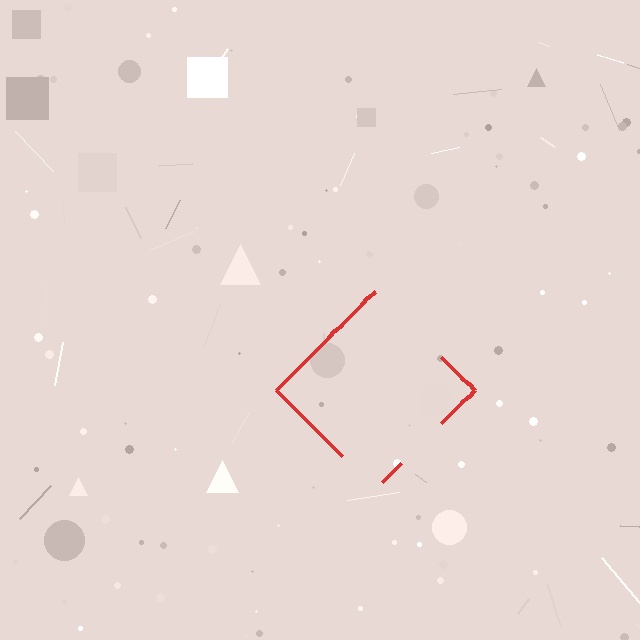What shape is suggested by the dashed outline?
The dashed outline suggests a diamond.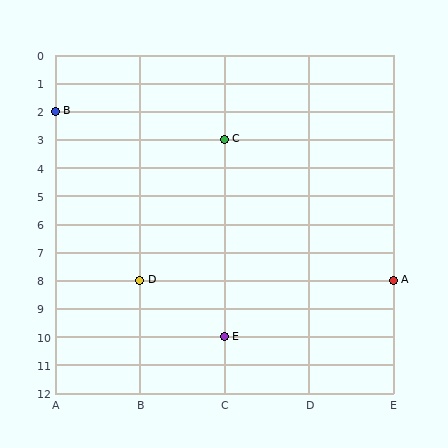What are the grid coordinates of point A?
Point A is at grid coordinates (E, 8).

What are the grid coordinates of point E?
Point E is at grid coordinates (C, 10).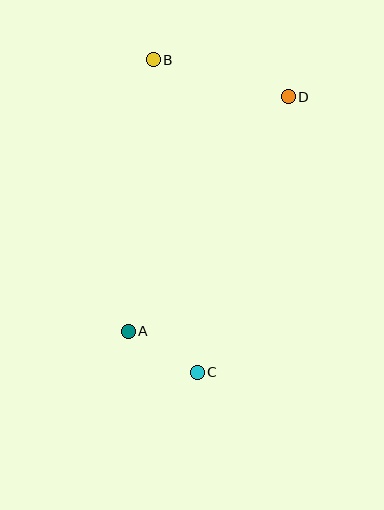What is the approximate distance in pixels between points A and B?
The distance between A and B is approximately 273 pixels.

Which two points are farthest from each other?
Points B and C are farthest from each other.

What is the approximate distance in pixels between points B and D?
The distance between B and D is approximately 140 pixels.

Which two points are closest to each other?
Points A and C are closest to each other.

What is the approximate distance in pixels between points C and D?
The distance between C and D is approximately 290 pixels.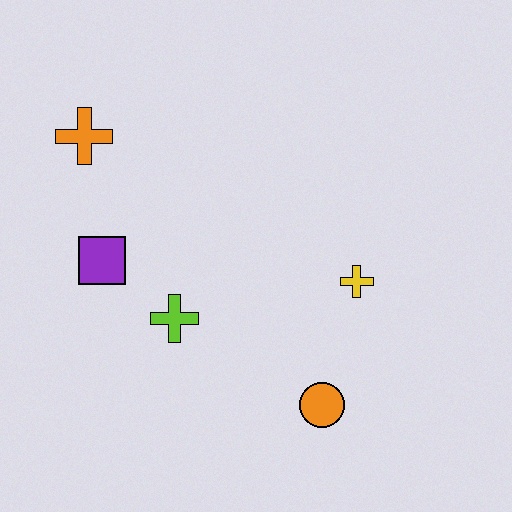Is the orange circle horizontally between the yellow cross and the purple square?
Yes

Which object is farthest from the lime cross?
The orange cross is farthest from the lime cross.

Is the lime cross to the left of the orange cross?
No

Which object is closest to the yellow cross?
The orange circle is closest to the yellow cross.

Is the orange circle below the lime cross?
Yes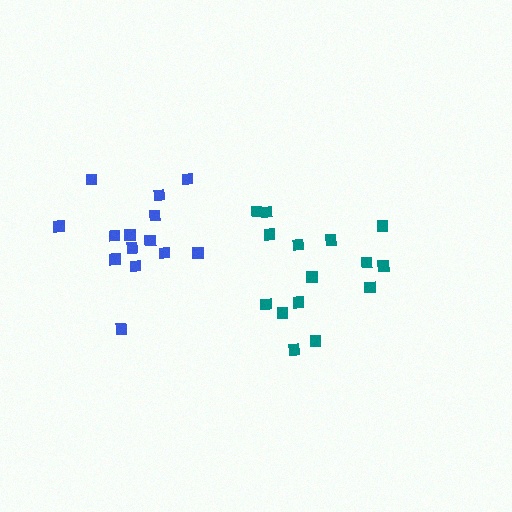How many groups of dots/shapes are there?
There are 2 groups.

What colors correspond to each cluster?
The clusters are colored: teal, blue.